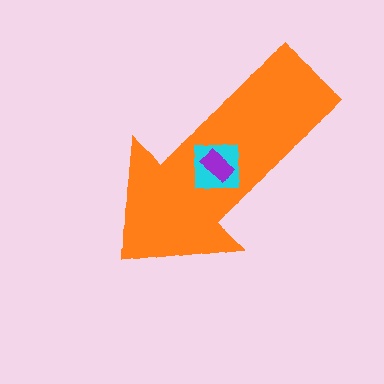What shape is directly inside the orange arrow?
The cyan square.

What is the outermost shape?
The orange arrow.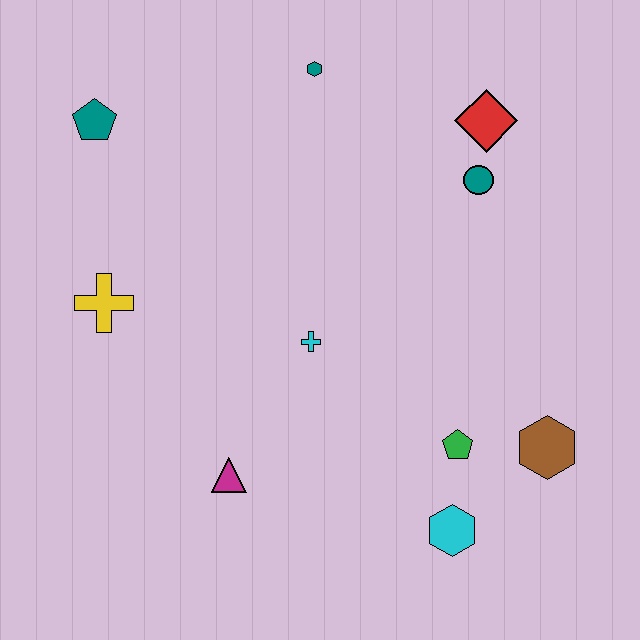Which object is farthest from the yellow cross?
The brown hexagon is farthest from the yellow cross.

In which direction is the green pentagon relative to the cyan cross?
The green pentagon is to the right of the cyan cross.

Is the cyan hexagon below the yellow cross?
Yes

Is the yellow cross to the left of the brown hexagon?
Yes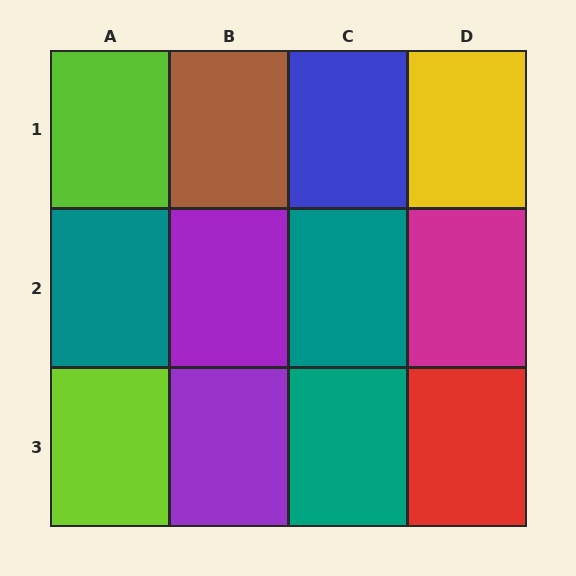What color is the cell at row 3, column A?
Lime.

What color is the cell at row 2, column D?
Magenta.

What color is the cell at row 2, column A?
Teal.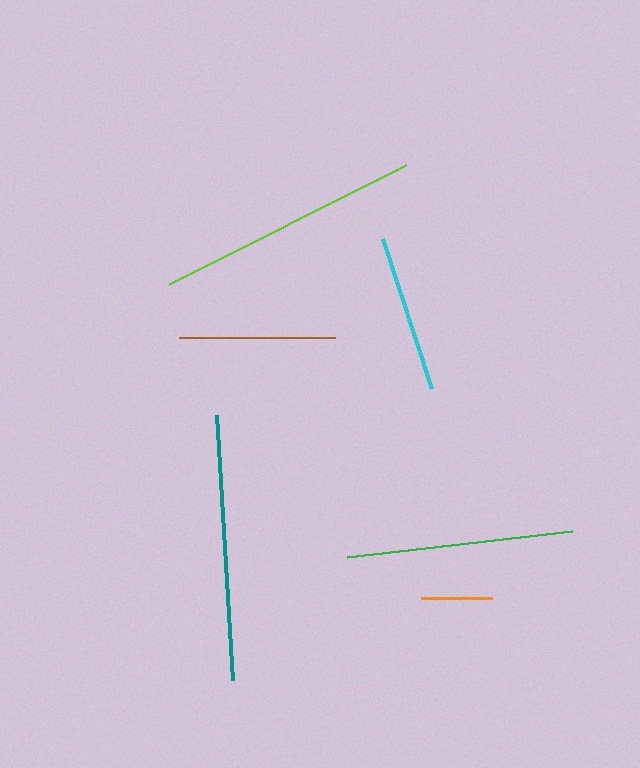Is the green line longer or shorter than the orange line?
The green line is longer than the orange line.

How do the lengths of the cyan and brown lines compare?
The cyan and brown lines are approximately the same length.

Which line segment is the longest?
The teal line is the longest at approximately 266 pixels.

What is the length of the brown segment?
The brown segment is approximately 156 pixels long.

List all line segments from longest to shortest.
From longest to shortest: teal, lime, green, cyan, brown, orange.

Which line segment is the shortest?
The orange line is the shortest at approximately 71 pixels.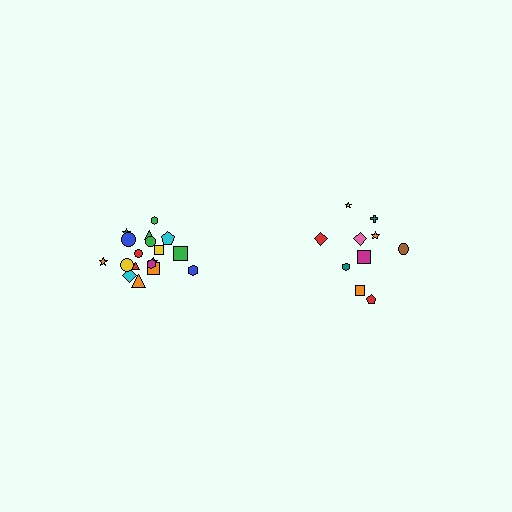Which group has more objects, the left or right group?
The left group.